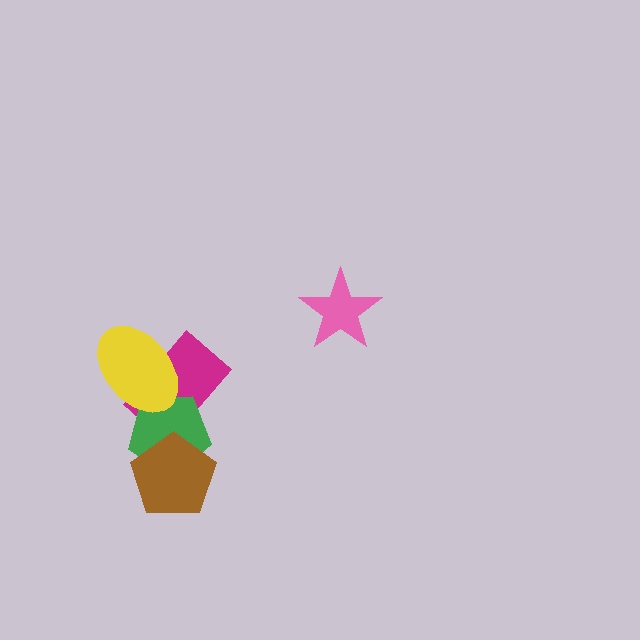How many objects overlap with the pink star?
0 objects overlap with the pink star.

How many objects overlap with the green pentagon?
3 objects overlap with the green pentagon.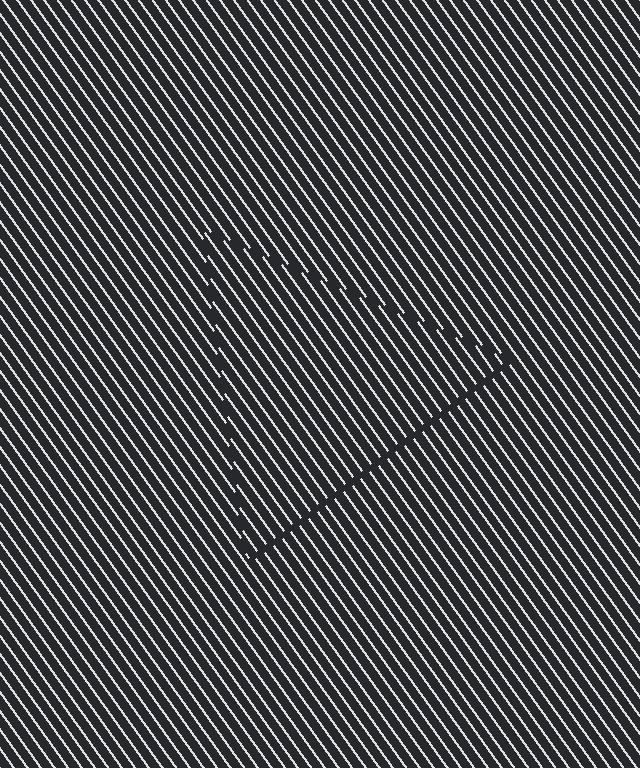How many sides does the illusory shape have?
3 sides — the line-ends trace a triangle.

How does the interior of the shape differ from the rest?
The interior of the shape contains the same grating, shifted by half a period — the contour is defined by the phase discontinuity where line-ends from the inner and outer gratings abut.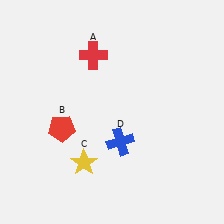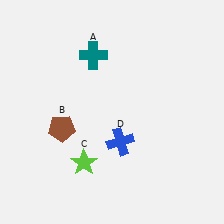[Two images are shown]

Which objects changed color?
A changed from red to teal. B changed from red to brown. C changed from yellow to lime.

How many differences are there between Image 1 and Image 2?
There are 3 differences between the two images.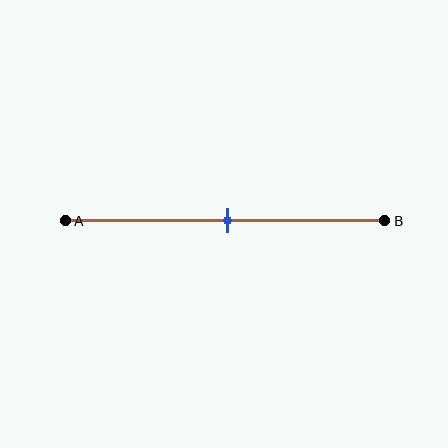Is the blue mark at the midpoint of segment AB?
Yes, the mark is approximately at the midpoint.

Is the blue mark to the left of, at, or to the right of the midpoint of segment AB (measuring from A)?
The blue mark is approximately at the midpoint of segment AB.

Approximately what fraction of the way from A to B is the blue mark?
The blue mark is approximately 50% of the way from A to B.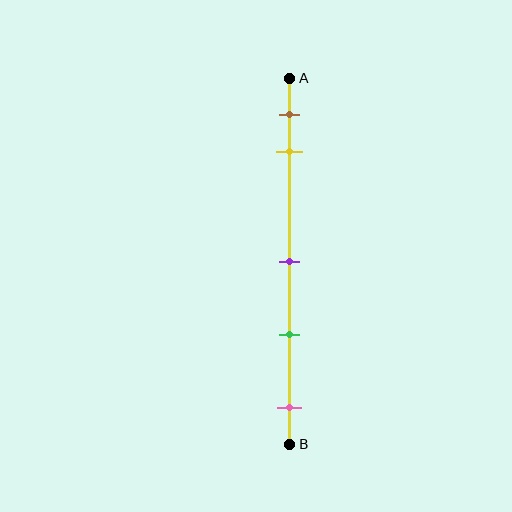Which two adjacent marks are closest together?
The brown and yellow marks are the closest adjacent pair.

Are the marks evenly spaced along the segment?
No, the marks are not evenly spaced.